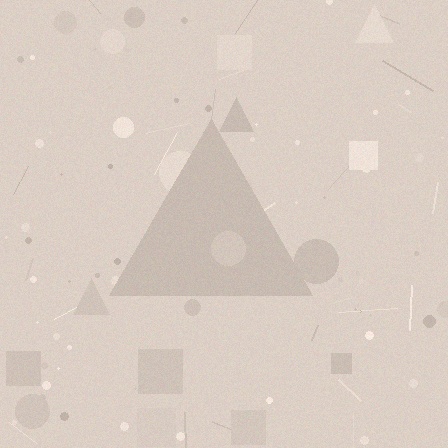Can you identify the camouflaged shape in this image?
The camouflaged shape is a triangle.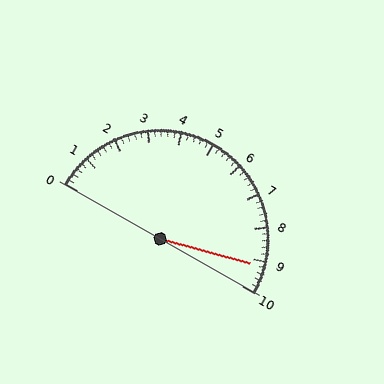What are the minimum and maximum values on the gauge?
The gauge ranges from 0 to 10.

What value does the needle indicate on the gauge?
The needle indicates approximately 9.2.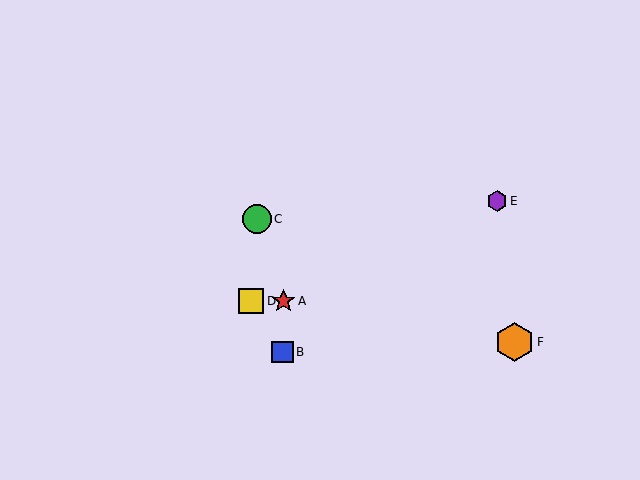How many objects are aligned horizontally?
2 objects (A, D) are aligned horizontally.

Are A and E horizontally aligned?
No, A is at y≈301 and E is at y≈201.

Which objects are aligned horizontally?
Objects A, D are aligned horizontally.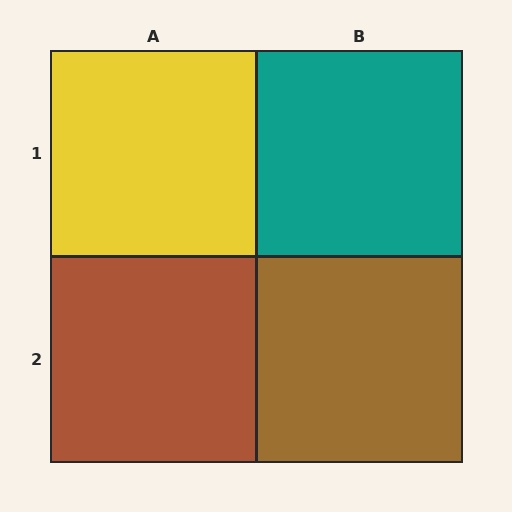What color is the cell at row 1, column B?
Teal.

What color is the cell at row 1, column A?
Yellow.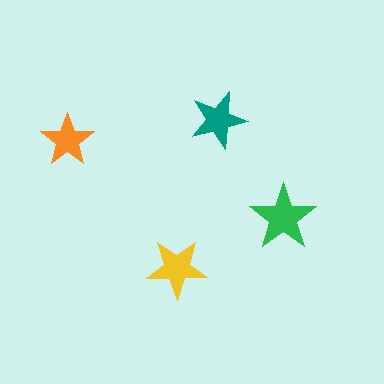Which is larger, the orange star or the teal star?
The teal one.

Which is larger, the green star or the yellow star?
The green one.